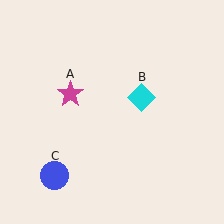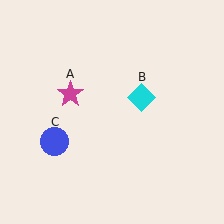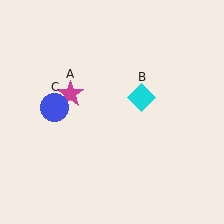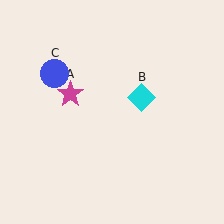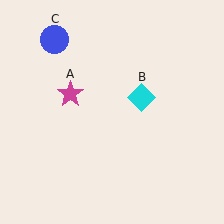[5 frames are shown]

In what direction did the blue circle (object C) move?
The blue circle (object C) moved up.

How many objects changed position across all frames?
1 object changed position: blue circle (object C).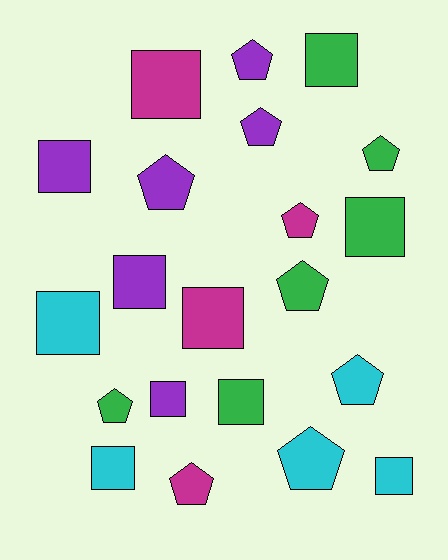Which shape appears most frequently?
Square, with 11 objects.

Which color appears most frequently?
Purple, with 6 objects.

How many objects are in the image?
There are 21 objects.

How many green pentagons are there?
There are 3 green pentagons.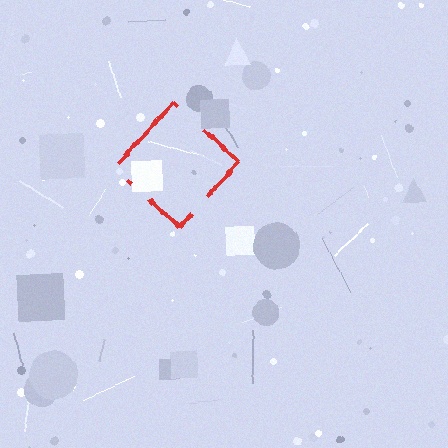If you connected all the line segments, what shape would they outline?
They would outline a diamond.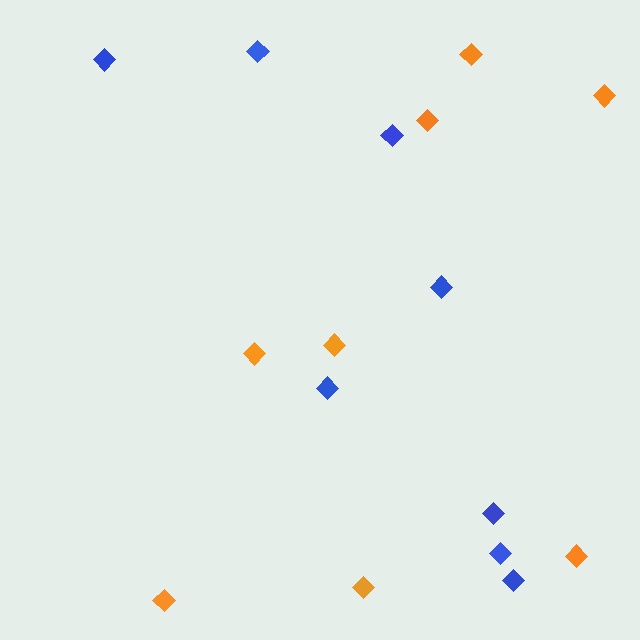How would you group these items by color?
There are 2 groups: one group of blue diamonds (8) and one group of orange diamonds (8).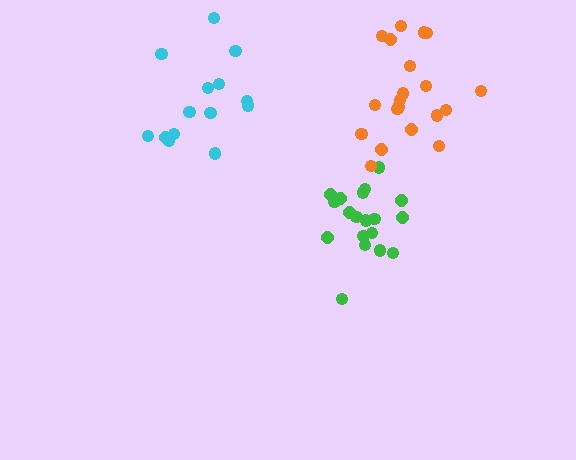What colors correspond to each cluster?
The clusters are colored: green, orange, cyan.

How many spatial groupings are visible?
There are 3 spatial groupings.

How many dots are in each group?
Group 1: 20 dots, Group 2: 20 dots, Group 3: 14 dots (54 total).